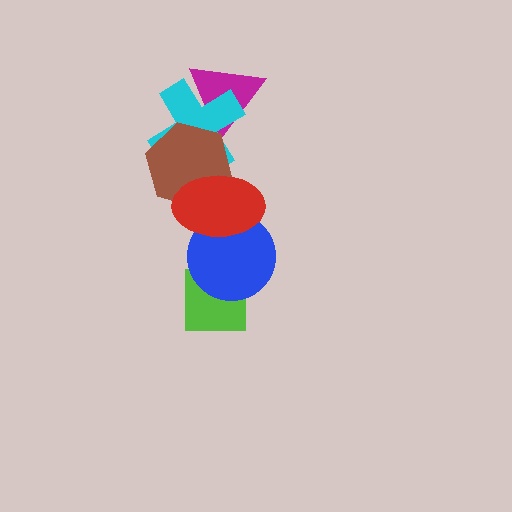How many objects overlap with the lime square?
1 object overlaps with the lime square.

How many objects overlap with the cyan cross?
3 objects overlap with the cyan cross.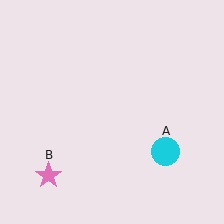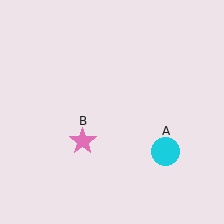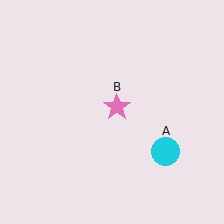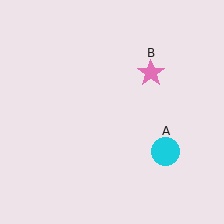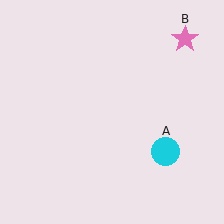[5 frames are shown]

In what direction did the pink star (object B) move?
The pink star (object B) moved up and to the right.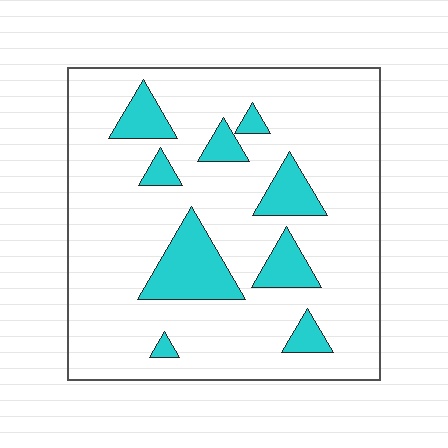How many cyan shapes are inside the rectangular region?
9.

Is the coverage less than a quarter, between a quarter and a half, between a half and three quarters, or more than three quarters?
Less than a quarter.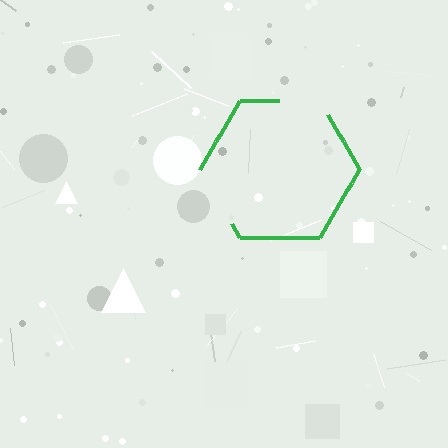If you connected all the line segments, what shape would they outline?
They would outline a hexagon.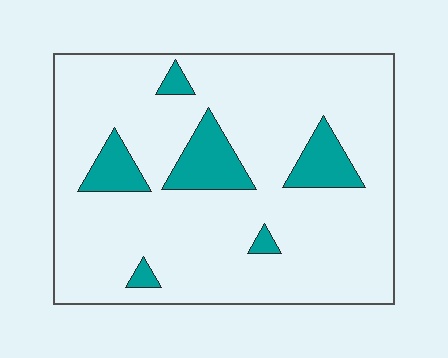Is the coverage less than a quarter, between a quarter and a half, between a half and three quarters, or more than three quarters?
Less than a quarter.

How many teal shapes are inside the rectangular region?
6.